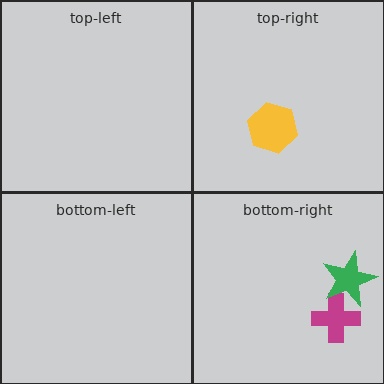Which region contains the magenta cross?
The bottom-right region.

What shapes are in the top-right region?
The yellow hexagon.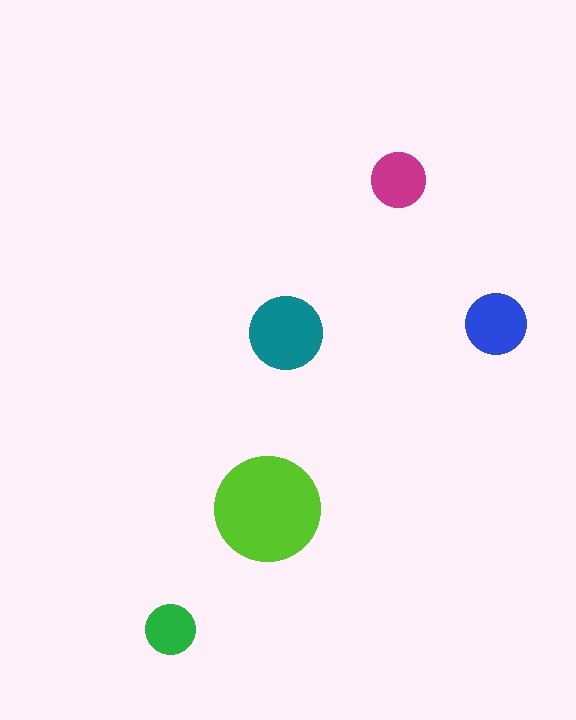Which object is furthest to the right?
The blue circle is rightmost.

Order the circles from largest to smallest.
the lime one, the teal one, the blue one, the magenta one, the green one.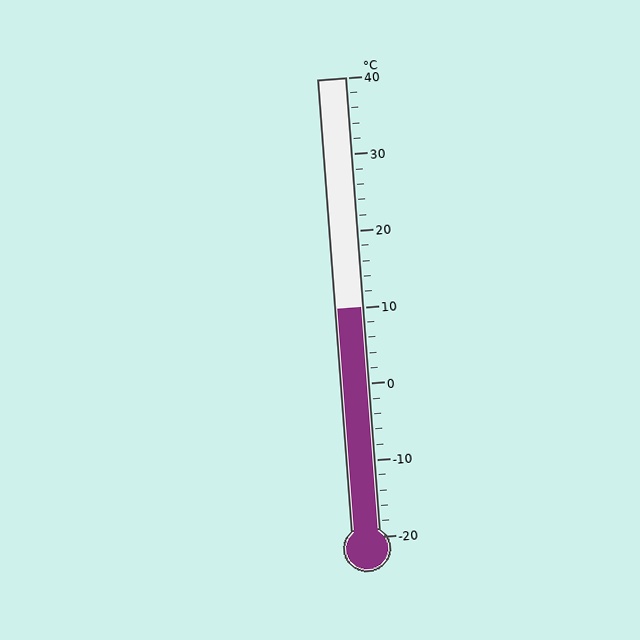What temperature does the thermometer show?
The thermometer shows approximately 10°C.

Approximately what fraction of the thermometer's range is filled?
The thermometer is filled to approximately 50% of its range.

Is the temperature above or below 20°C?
The temperature is below 20°C.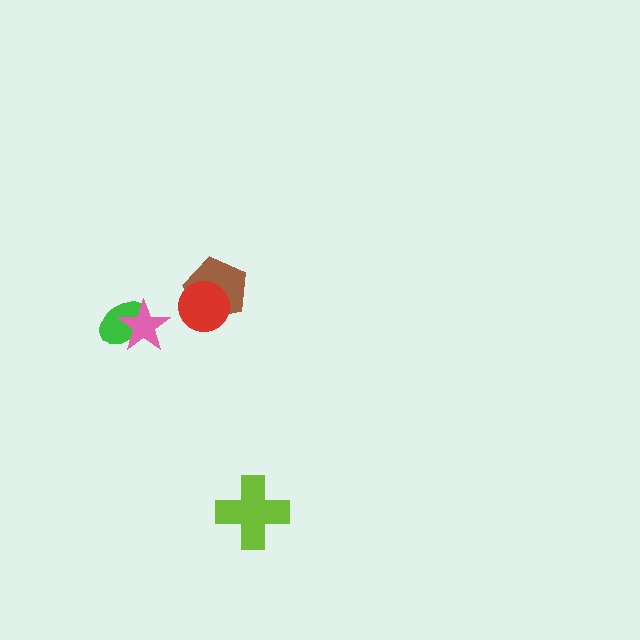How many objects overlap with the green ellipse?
1 object overlaps with the green ellipse.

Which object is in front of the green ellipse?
The pink star is in front of the green ellipse.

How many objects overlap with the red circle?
1 object overlaps with the red circle.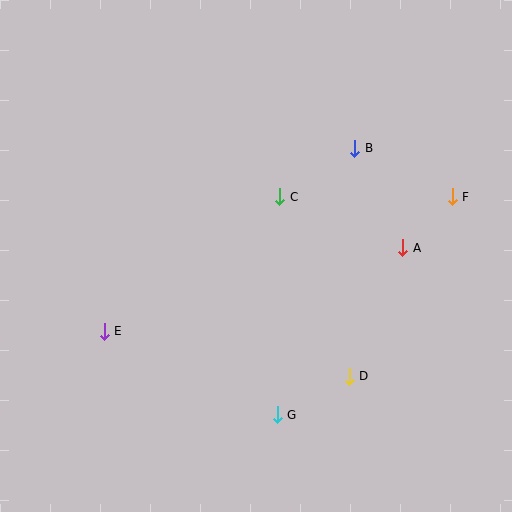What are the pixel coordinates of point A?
Point A is at (403, 248).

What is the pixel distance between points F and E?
The distance between F and E is 373 pixels.